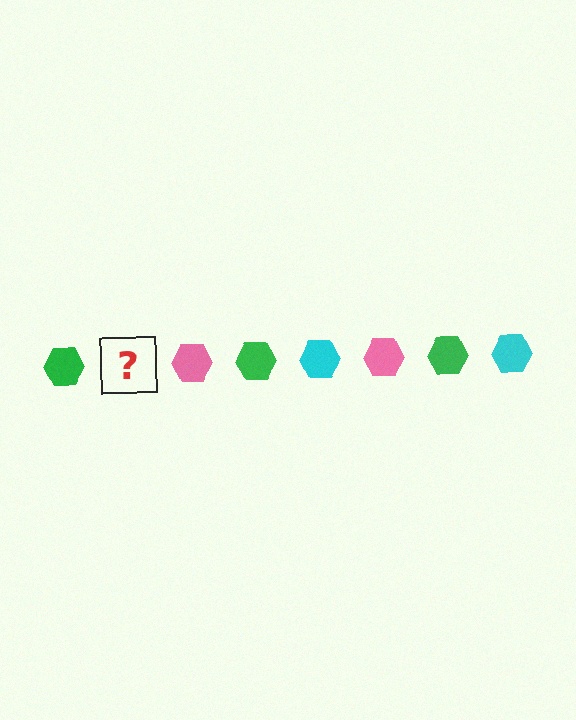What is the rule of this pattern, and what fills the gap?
The rule is that the pattern cycles through green, cyan, pink hexagons. The gap should be filled with a cyan hexagon.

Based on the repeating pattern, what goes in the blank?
The blank should be a cyan hexagon.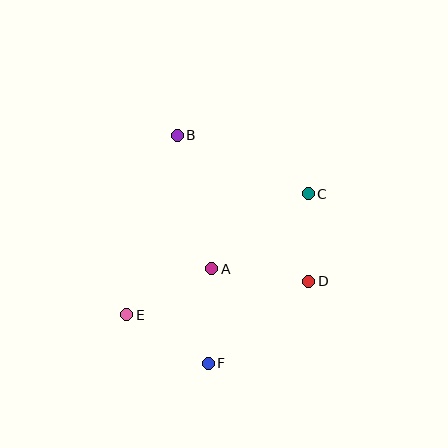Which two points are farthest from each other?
Points B and F are farthest from each other.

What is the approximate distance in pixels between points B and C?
The distance between B and C is approximately 143 pixels.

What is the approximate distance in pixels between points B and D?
The distance between B and D is approximately 197 pixels.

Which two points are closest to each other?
Points C and D are closest to each other.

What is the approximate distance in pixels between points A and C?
The distance between A and C is approximately 122 pixels.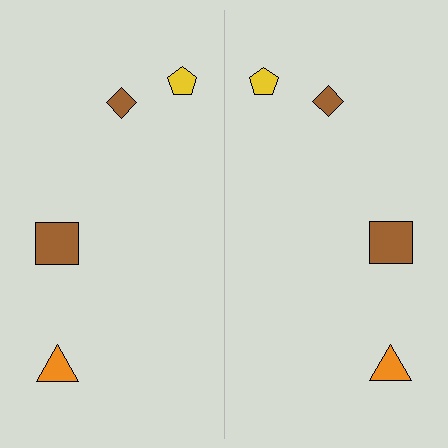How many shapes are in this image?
There are 8 shapes in this image.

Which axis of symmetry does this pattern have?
The pattern has a vertical axis of symmetry running through the center of the image.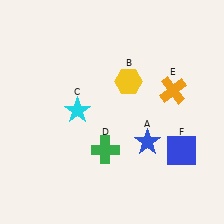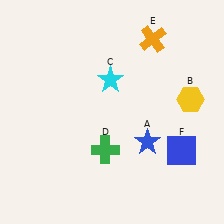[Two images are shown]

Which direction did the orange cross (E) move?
The orange cross (E) moved up.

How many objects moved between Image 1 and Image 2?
3 objects moved between the two images.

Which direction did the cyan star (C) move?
The cyan star (C) moved right.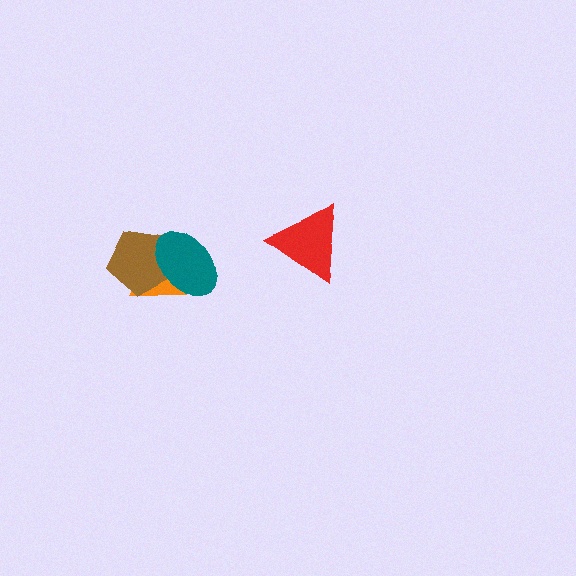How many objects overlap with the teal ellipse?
2 objects overlap with the teal ellipse.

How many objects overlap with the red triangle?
0 objects overlap with the red triangle.